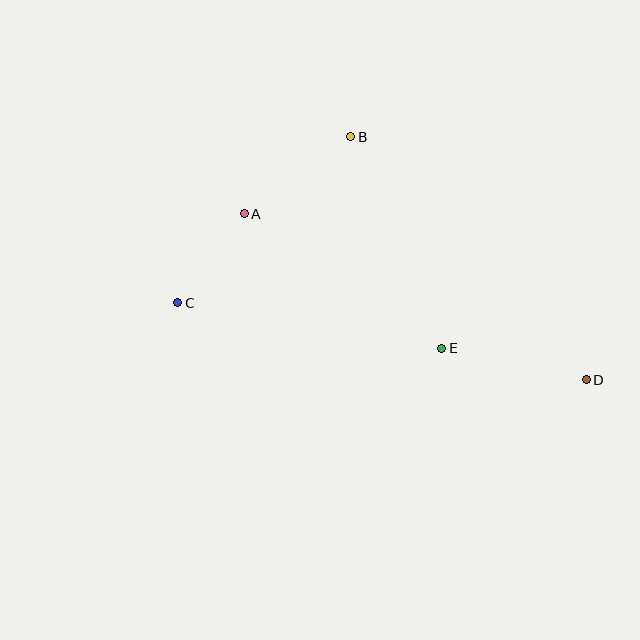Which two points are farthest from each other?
Points C and D are farthest from each other.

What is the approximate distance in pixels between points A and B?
The distance between A and B is approximately 132 pixels.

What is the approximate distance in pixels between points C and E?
The distance between C and E is approximately 268 pixels.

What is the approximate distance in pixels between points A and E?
The distance between A and E is approximately 239 pixels.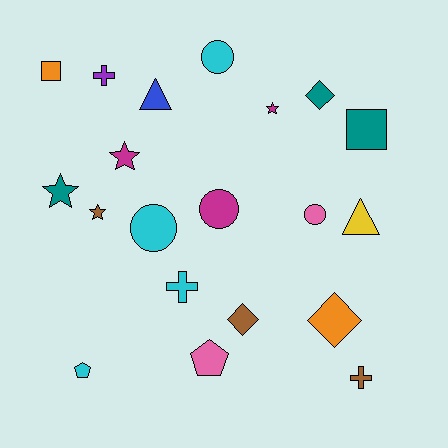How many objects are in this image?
There are 20 objects.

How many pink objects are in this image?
There are 2 pink objects.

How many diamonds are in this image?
There are 3 diamonds.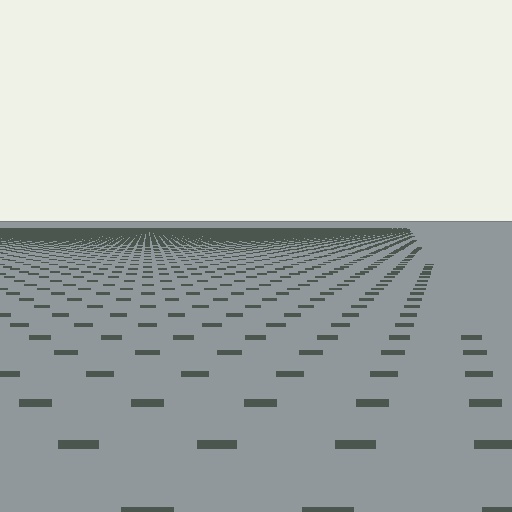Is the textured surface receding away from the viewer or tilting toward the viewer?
The surface is receding away from the viewer. Texture elements get smaller and denser toward the top.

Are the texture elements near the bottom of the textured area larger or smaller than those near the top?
Larger. Near the bottom, elements are closer to the viewer and appear at a bigger on-screen size.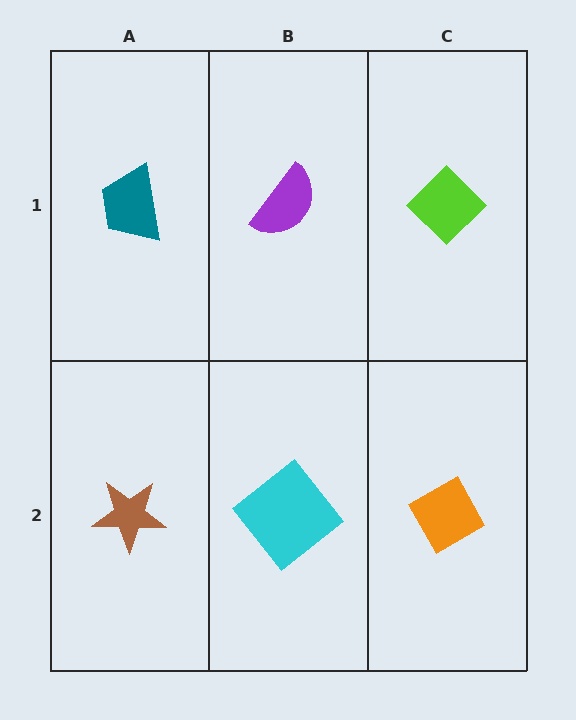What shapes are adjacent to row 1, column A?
A brown star (row 2, column A), a purple semicircle (row 1, column B).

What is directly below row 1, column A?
A brown star.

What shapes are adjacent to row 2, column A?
A teal trapezoid (row 1, column A), a cyan diamond (row 2, column B).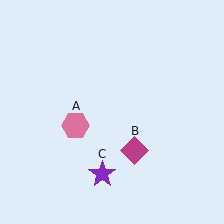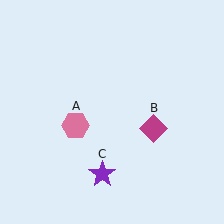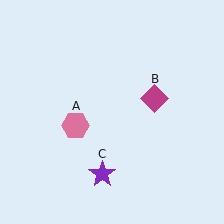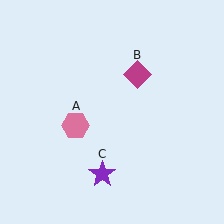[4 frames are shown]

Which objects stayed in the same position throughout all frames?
Pink hexagon (object A) and purple star (object C) remained stationary.